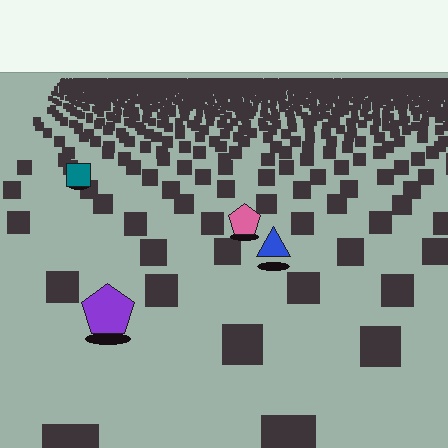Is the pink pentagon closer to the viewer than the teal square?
Yes. The pink pentagon is closer — you can tell from the texture gradient: the ground texture is coarser near it.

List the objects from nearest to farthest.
From nearest to farthest: the purple pentagon, the blue triangle, the pink pentagon, the teal square.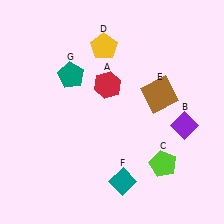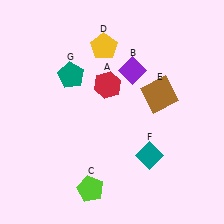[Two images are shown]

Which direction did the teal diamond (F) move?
The teal diamond (F) moved right.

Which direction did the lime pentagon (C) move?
The lime pentagon (C) moved left.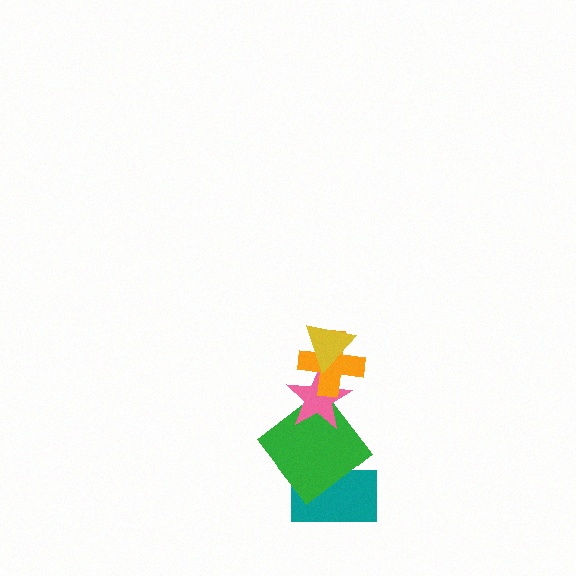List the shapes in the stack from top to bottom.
From top to bottom: the yellow triangle, the orange cross, the pink star, the green diamond, the teal rectangle.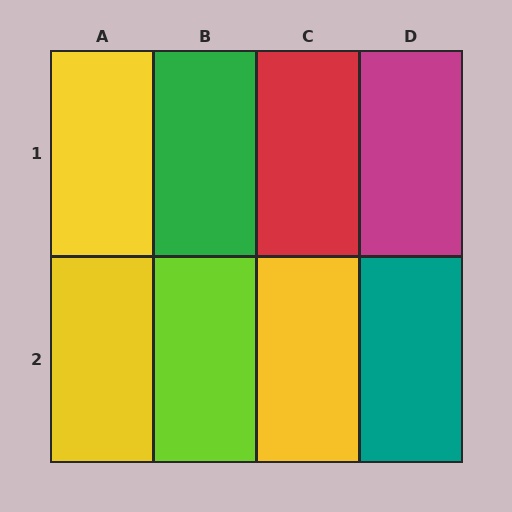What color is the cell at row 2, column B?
Lime.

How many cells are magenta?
1 cell is magenta.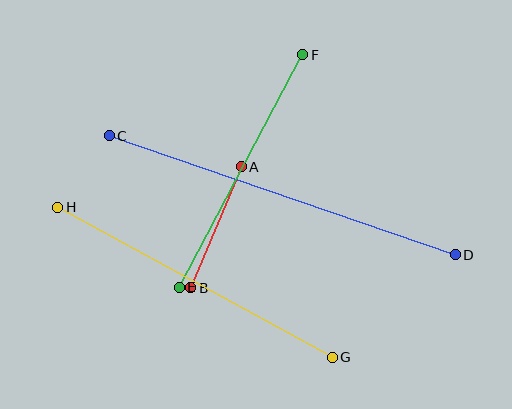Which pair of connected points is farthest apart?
Points C and D are farthest apart.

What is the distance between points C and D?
The distance is approximately 366 pixels.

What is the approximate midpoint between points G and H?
The midpoint is at approximately (195, 282) pixels.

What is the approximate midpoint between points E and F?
The midpoint is at approximately (241, 171) pixels.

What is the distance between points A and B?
The distance is approximately 131 pixels.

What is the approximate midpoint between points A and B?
The midpoint is at approximately (216, 227) pixels.